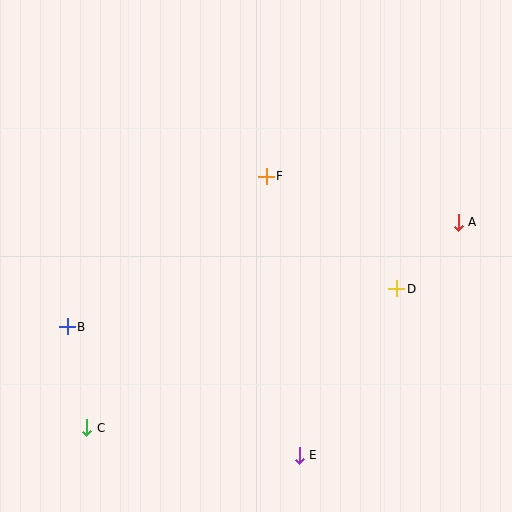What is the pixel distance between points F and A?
The distance between F and A is 197 pixels.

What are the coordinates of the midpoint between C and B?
The midpoint between C and B is at (77, 377).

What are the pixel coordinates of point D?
Point D is at (397, 289).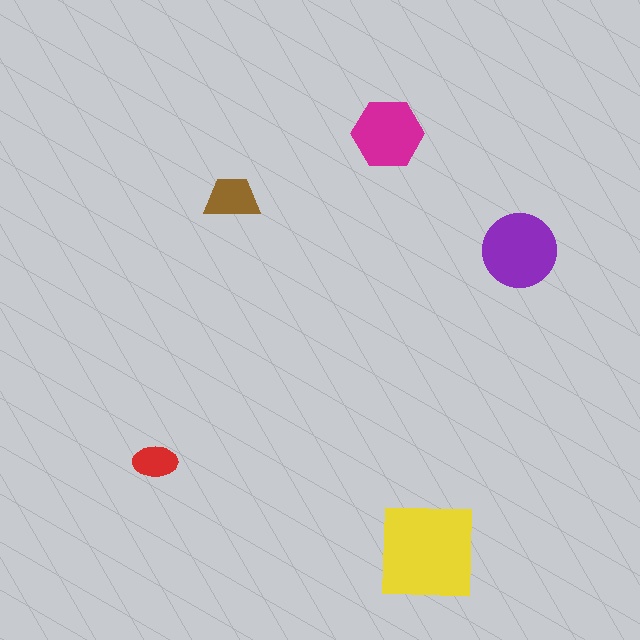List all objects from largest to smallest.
The yellow square, the purple circle, the magenta hexagon, the brown trapezoid, the red ellipse.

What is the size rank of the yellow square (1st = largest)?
1st.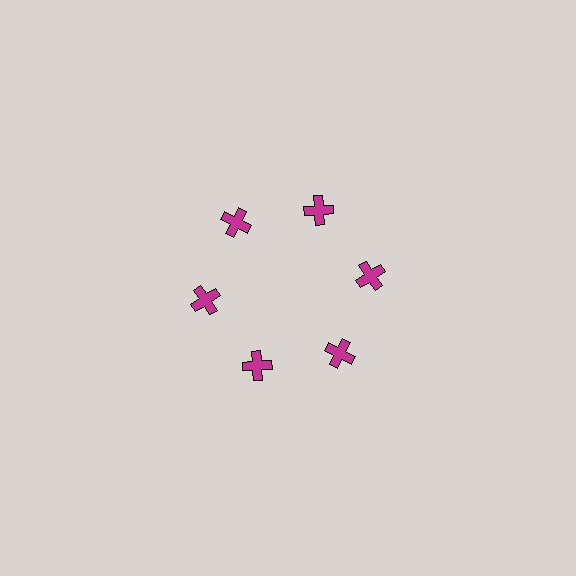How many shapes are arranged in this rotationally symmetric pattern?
There are 6 shapes, arranged in 6 groups of 1.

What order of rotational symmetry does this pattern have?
This pattern has 6-fold rotational symmetry.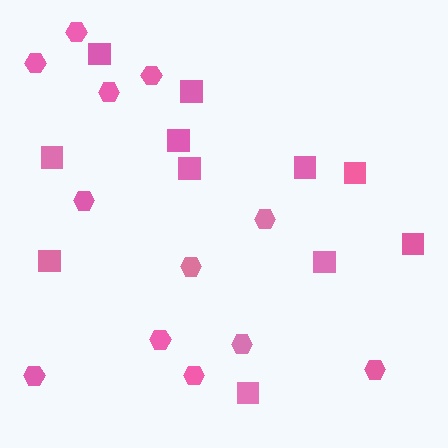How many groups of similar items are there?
There are 2 groups: one group of hexagons (12) and one group of squares (11).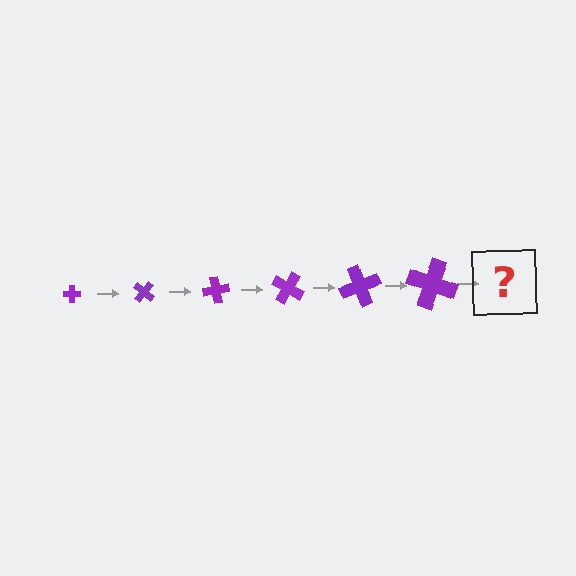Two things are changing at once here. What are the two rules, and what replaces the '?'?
The two rules are that the cross grows larger each step and it rotates 40 degrees each step. The '?' should be a cross, larger than the previous one and rotated 240 degrees from the start.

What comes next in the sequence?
The next element should be a cross, larger than the previous one and rotated 240 degrees from the start.